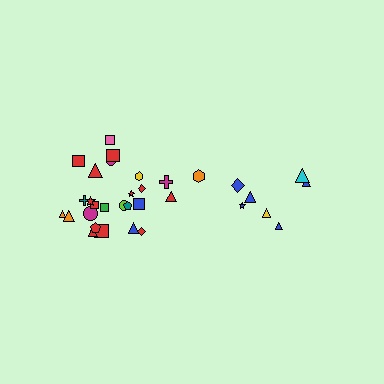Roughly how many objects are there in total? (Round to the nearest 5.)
Roughly 35 objects in total.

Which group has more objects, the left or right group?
The left group.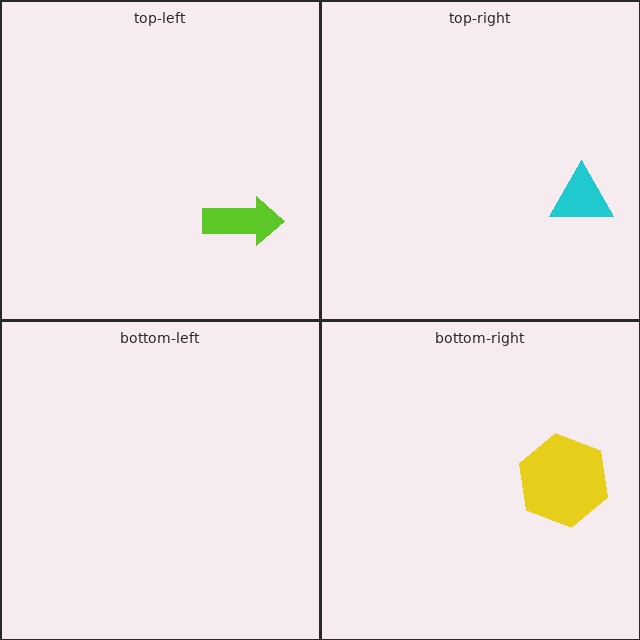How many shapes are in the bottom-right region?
1.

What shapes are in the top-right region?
The cyan triangle.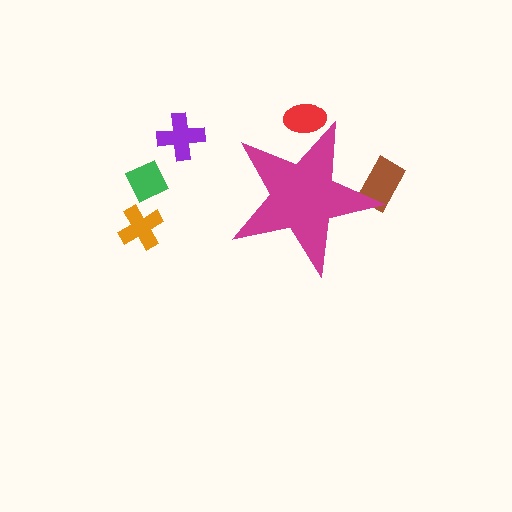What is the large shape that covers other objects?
A magenta star.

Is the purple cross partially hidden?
No, the purple cross is fully visible.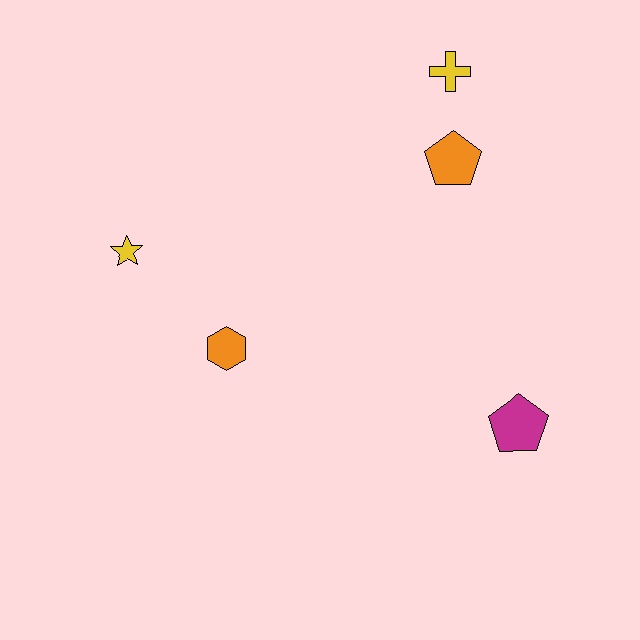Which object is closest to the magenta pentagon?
The orange pentagon is closest to the magenta pentagon.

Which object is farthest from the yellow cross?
The yellow star is farthest from the yellow cross.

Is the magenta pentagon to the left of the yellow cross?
No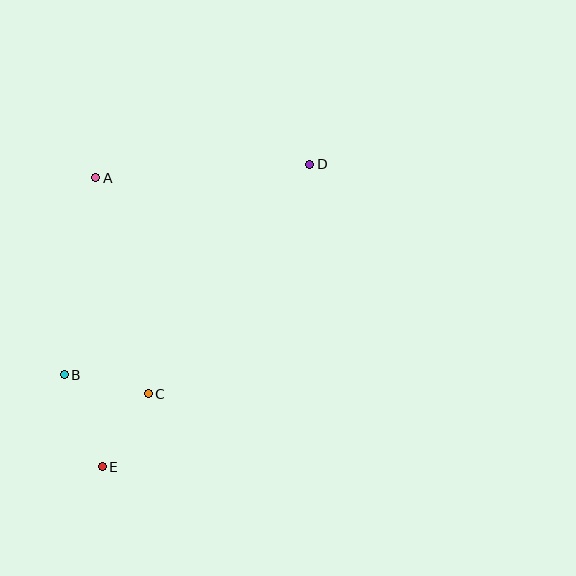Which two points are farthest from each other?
Points D and E are farthest from each other.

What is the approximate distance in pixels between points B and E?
The distance between B and E is approximately 99 pixels.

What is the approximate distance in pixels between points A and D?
The distance between A and D is approximately 214 pixels.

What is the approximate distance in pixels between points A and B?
The distance between A and B is approximately 200 pixels.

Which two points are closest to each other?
Points C and E are closest to each other.